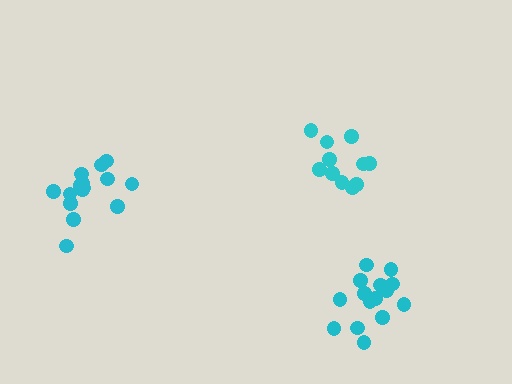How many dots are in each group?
Group 1: 15 dots, Group 2: 15 dots, Group 3: 11 dots (41 total).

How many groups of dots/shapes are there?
There are 3 groups.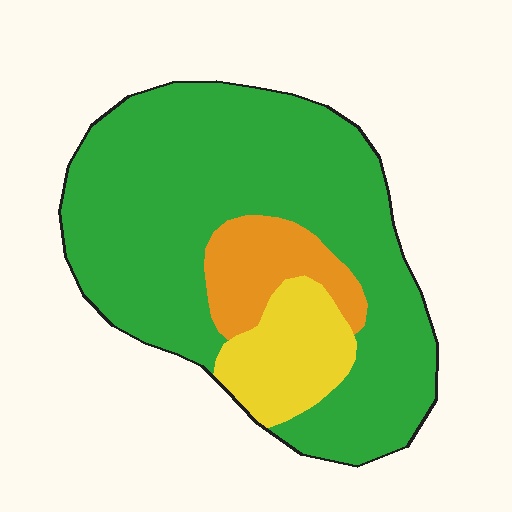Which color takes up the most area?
Green, at roughly 75%.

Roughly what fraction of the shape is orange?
Orange covers about 10% of the shape.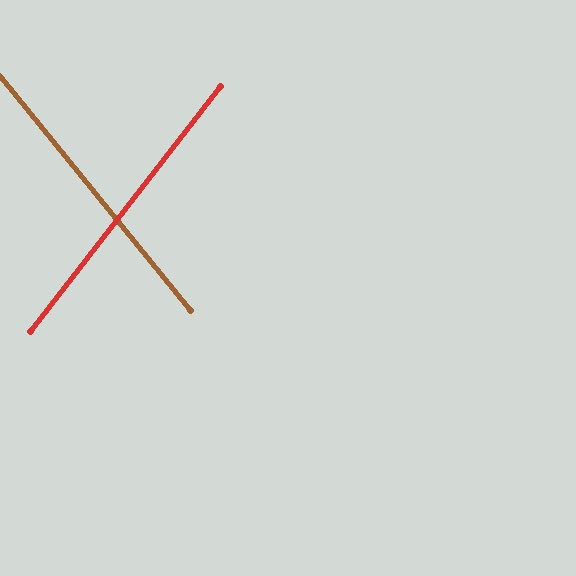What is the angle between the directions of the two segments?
Approximately 77 degrees.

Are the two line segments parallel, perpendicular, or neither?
Neither parallel nor perpendicular — they differ by about 77°.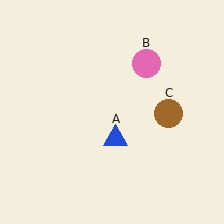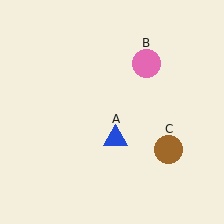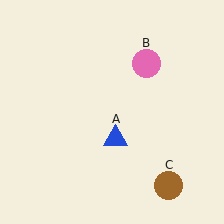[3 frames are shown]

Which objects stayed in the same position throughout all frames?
Blue triangle (object A) and pink circle (object B) remained stationary.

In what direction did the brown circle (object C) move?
The brown circle (object C) moved down.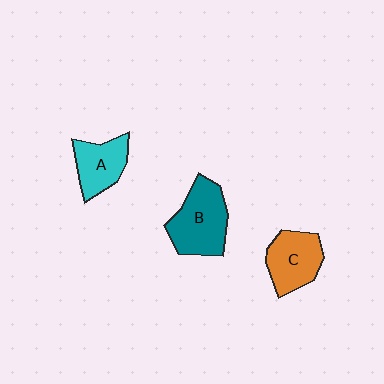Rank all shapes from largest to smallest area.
From largest to smallest: B (teal), C (orange), A (cyan).